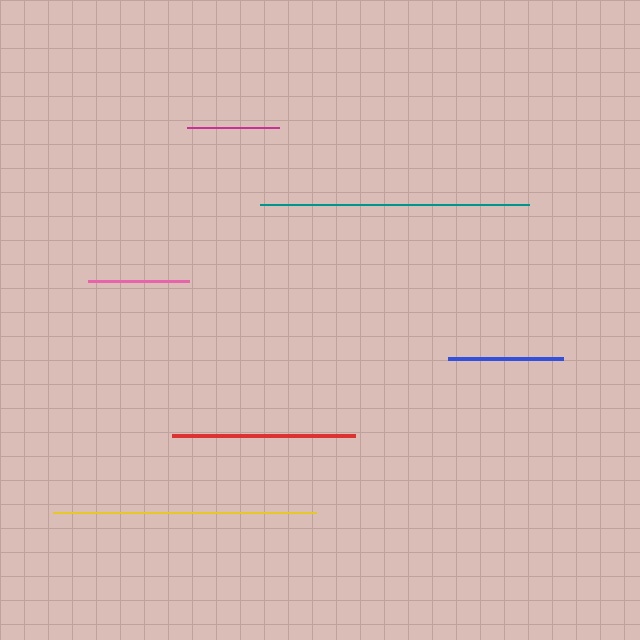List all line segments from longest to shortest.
From longest to shortest: teal, yellow, red, blue, pink, magenta.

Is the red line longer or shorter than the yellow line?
The yellow line is longer than the red line.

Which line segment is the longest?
The teal line is the longest at approximately 269 pixels.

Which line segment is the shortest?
The magenta line is the shortest at approximately 92 pixels.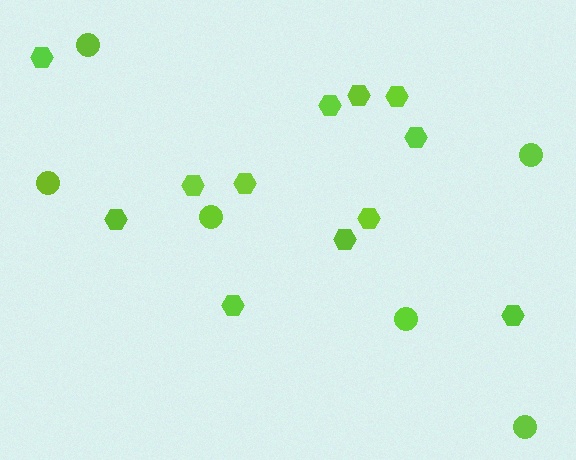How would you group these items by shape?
There are 2 groups: one group of hexagons (12) and one group of circles (6).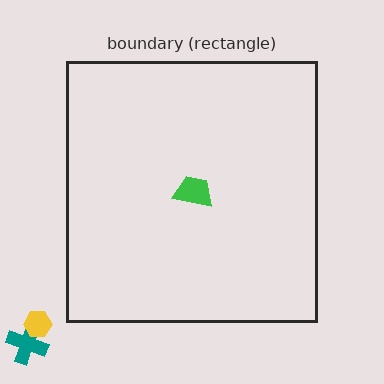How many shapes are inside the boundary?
1 inside, 2 outside.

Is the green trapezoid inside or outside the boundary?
Inside.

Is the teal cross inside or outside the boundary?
Outside.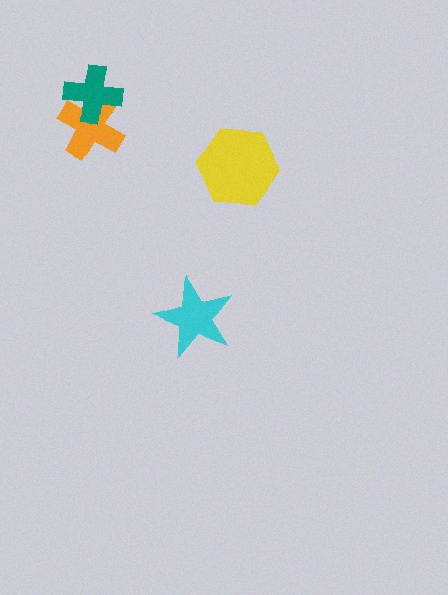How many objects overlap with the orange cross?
1 object overlaps with the orange cross.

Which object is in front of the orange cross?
The teal cross is in front of the orange cross.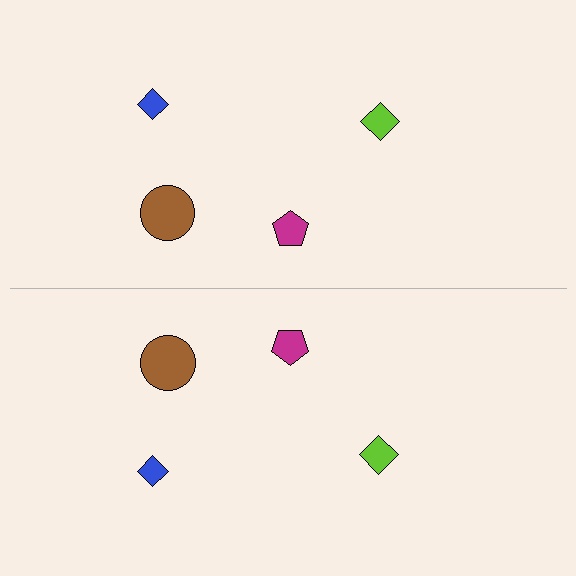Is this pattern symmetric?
Yes, this pattern has bilateral (reflection) symmetry.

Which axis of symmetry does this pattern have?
The pattern has a horizontal axis of symmetry running through the center of the image.